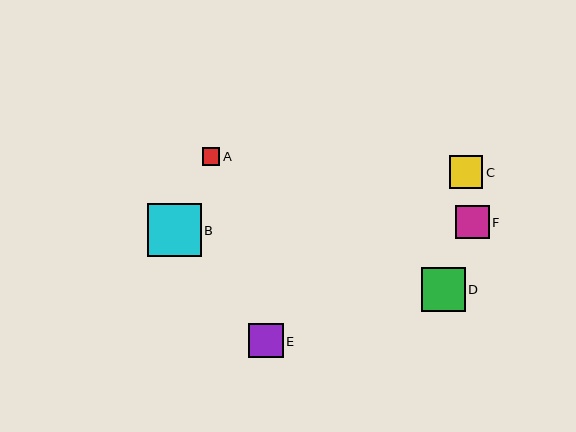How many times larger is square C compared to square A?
Square C is approximately 1.9 times the size of square A.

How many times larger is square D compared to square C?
Square D is approximately 1.3 times the size of square C.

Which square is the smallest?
Square A is the smallest with a size of approximately 18 pixels.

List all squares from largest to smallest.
From largest to smallest: B, D, E, C, F, A.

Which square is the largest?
Square B is the largest with a size of approximately 54 pixels.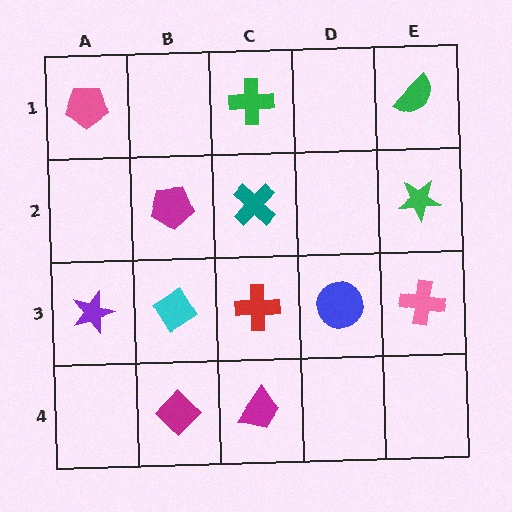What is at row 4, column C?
A magenta trapezoid.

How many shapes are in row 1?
3 shapes.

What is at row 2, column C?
A teal cross.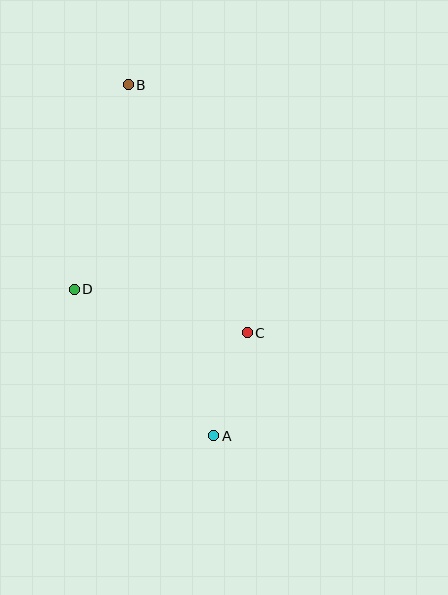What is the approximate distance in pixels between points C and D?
The distance between C and D is approximately 178 pixels.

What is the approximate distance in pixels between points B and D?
The distance between B and D is approximately 211 pixels.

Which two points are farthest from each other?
Points A and B are farthest from each other.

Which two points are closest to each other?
Points A and C are closest to each other.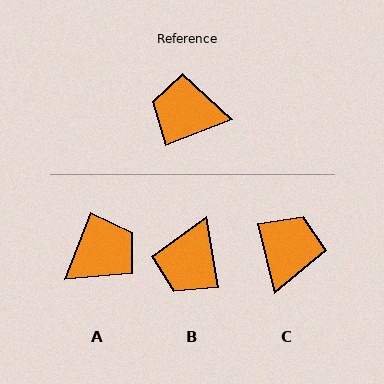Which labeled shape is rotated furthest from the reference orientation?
A, about 132 degrees away.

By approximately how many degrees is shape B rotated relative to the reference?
Approximately 79 degrees counter-clockwise.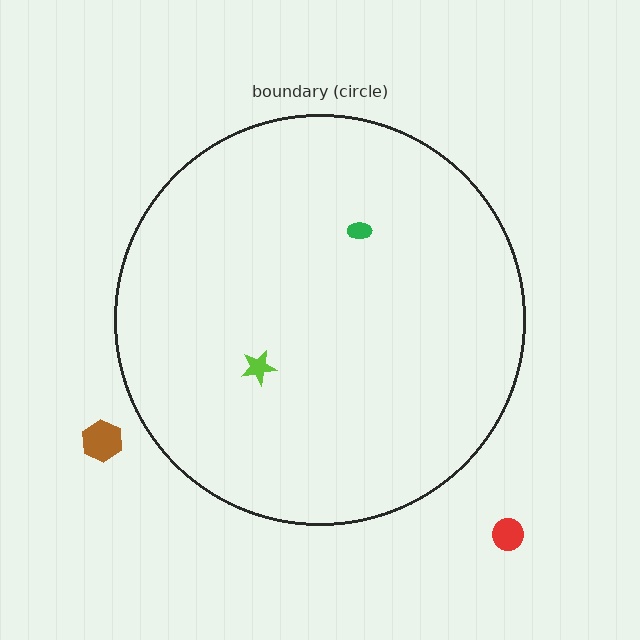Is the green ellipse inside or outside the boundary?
Inside.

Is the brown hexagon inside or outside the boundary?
Outside.